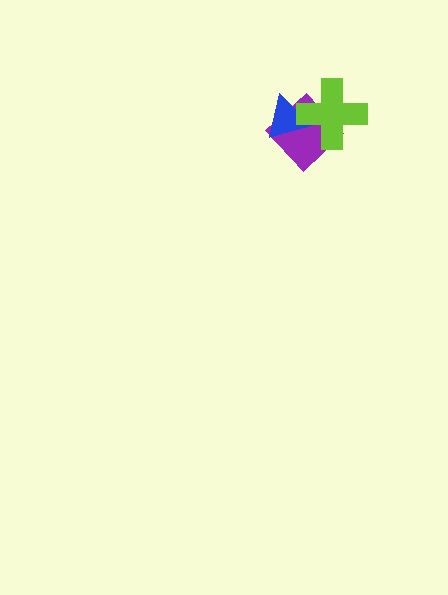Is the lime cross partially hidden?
No, no other shape covers it.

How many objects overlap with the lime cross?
2 objects overlap with the lime cross.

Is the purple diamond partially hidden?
Yes, it is partially covered by another shape.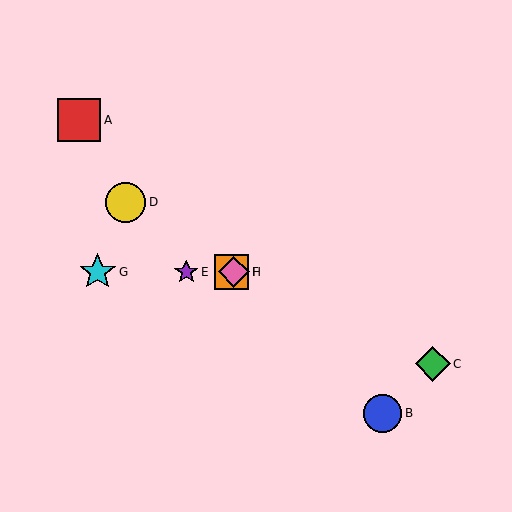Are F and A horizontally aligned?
No, F is at y≈272 and A is at y≈120.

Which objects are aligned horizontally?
Objects E, F, G, H are aligned horizontally.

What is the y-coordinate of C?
Object C is at y≈364.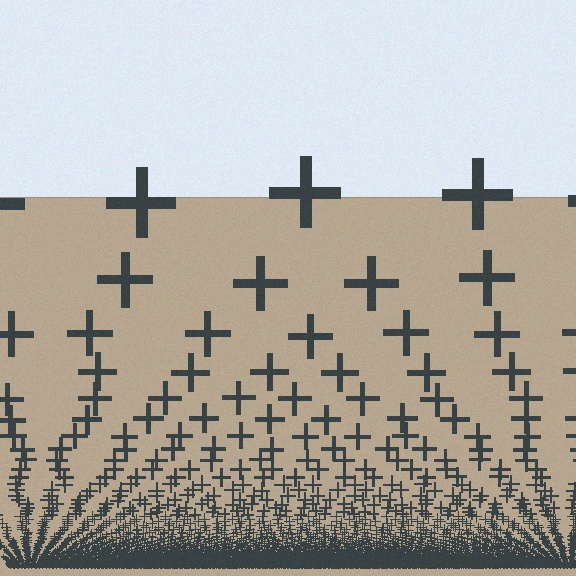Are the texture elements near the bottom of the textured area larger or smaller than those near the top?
Smaller. The gradient is inverted — elements near the bottom are smaller and denser.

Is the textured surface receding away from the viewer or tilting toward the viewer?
The surface appears to tilt toward the viewer. Texture elements get larger and sparser toward the top.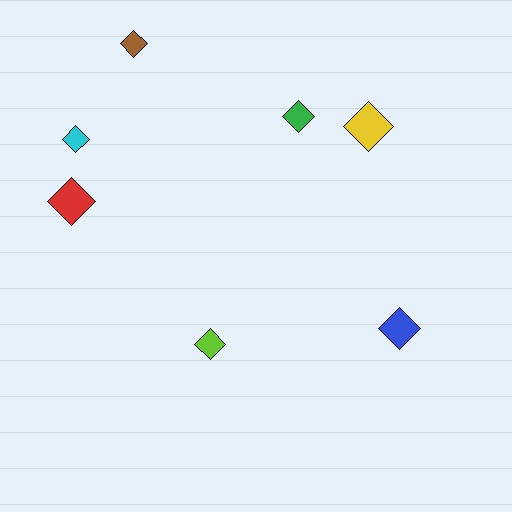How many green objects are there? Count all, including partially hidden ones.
There is 1 green object.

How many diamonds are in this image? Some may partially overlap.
There are 7 diamonds.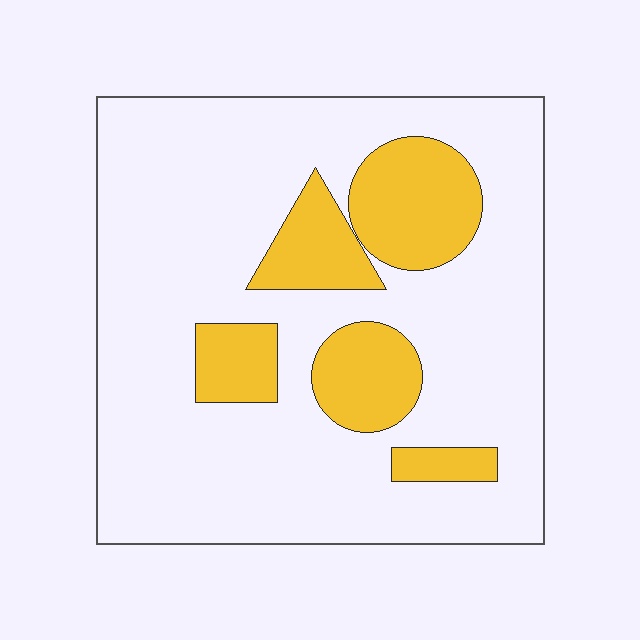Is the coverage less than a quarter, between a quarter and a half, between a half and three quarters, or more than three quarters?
Less than a quarter.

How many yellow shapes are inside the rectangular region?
5.